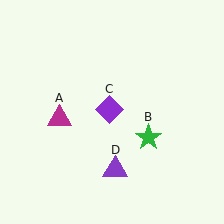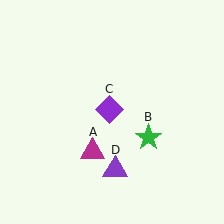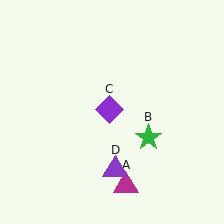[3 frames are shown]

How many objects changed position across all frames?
1 object changed position: magenta triangle (object A).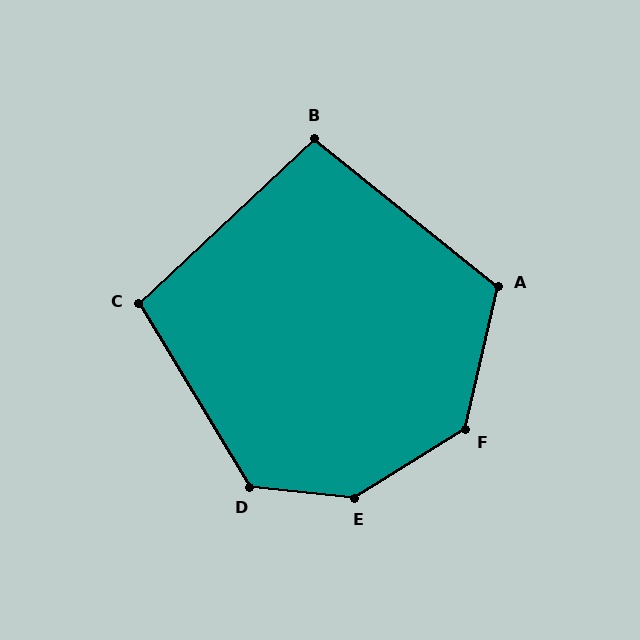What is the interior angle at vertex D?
Approximately 127 degrees (obtuse).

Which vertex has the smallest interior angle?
B, at approximately 98 degrees.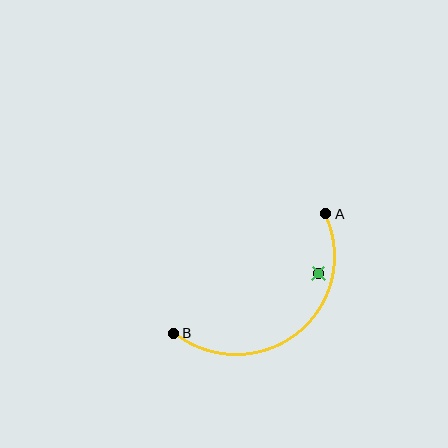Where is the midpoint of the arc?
The arc midpoint is the point on the curve farthest from the straight line joining A and B. It sits below and to the right of that line.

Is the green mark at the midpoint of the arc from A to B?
No — the green mark does not lie on the arc at all. It sits slightly inside the curve.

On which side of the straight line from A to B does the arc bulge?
The arc bulges below and to the right of the straight line connecting A and B.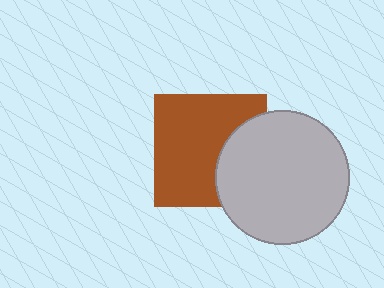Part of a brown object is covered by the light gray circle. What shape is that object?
It is a square.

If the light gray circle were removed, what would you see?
You would see the complete brown square.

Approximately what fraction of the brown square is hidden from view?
Roughly 31% of the brown square is hidden behind the light gray circle.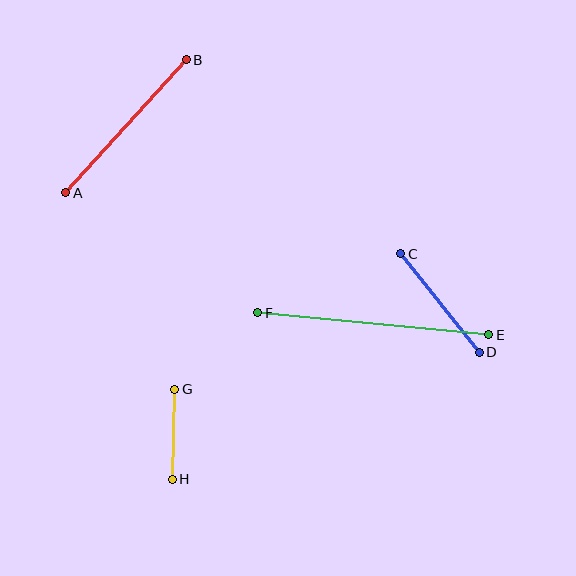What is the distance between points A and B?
The distance is approximately 180 pixels.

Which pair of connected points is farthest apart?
Points E and F are farthest apart.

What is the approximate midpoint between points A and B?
The midpoint is at approximately (126, 126) pixels.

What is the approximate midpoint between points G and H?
The midpoint is at approximately (174, 434) pixels.